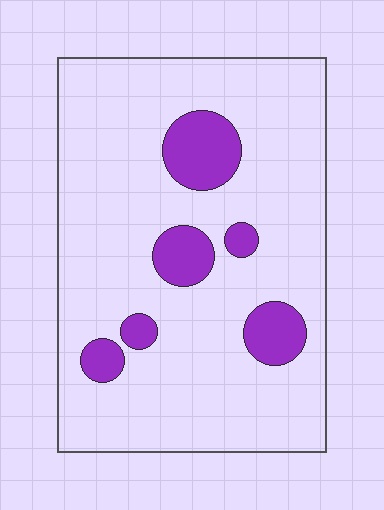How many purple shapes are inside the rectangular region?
6.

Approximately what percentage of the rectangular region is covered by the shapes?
Approximately 15%.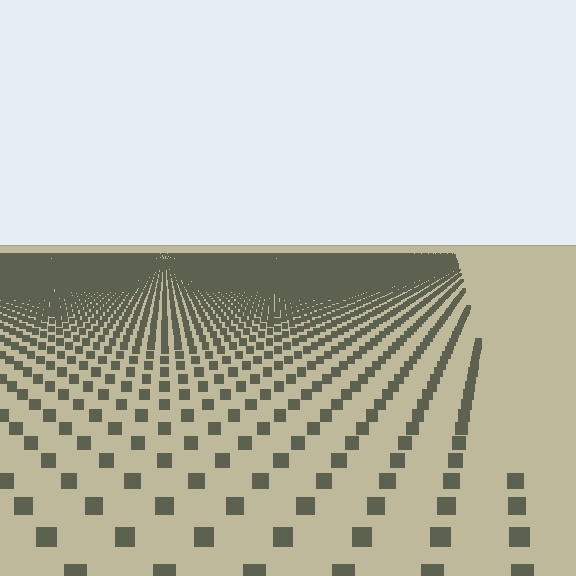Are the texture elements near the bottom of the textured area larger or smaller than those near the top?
Larger. Near the bottom, elements are closer to the viewer and appear at a bigger on-screen size.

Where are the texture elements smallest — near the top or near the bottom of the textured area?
Near the top.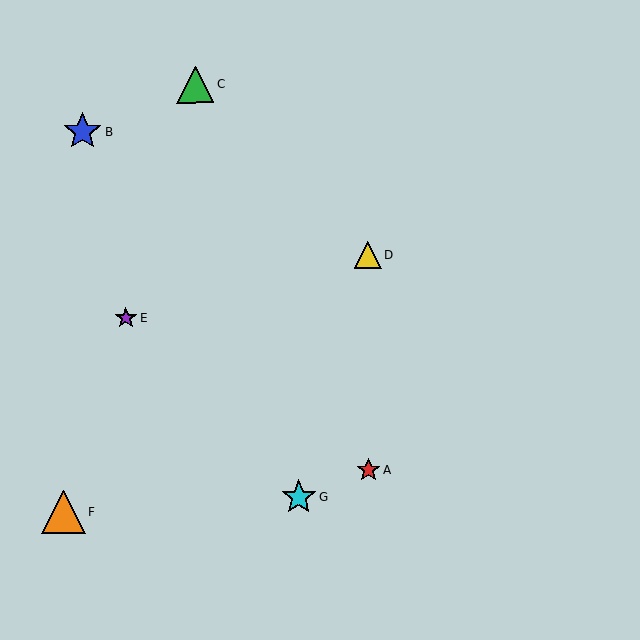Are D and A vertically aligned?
Yes, both are at x≈368.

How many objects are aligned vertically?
2 objects (A, D) are aligned vertically.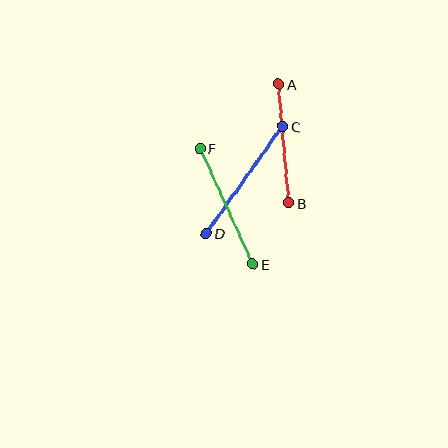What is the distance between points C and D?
The distance is approximately 131 pixels.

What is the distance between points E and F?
The distance is approximately 127 pixels.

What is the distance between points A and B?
The distance is approximately 119 pixels.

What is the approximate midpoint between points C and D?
The midpoint is at approximately (244, 180) pixels.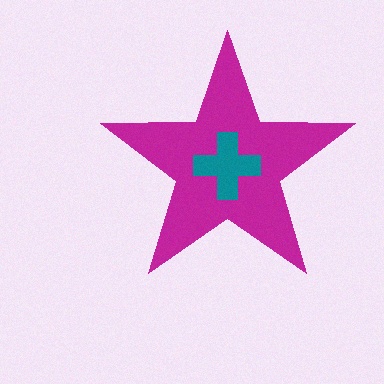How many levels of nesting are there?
2.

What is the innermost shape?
The teal cross.